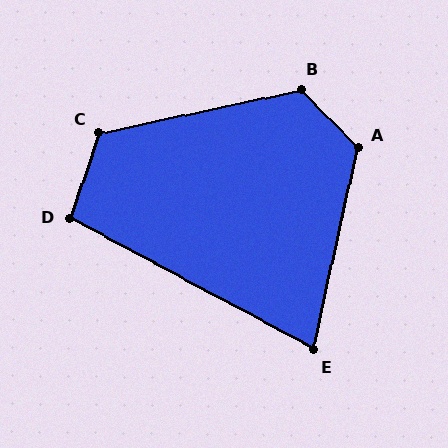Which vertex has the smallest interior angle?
E, at approximately 74 degrees.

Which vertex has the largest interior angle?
B, at approximately 123 degrees.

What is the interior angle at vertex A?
Approximately 123 degrees (obtuse).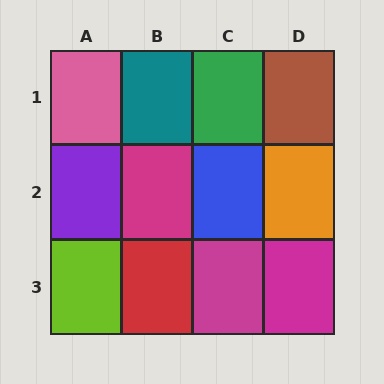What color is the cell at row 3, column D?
Magenta.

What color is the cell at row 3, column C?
Magenta.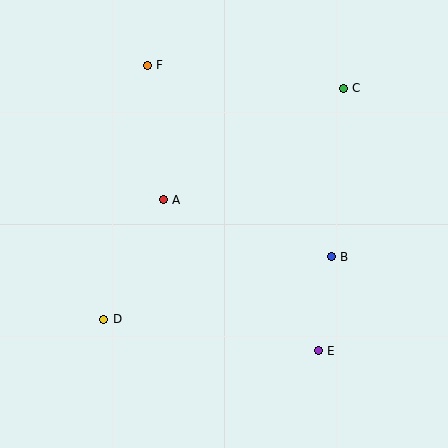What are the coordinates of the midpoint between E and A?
The midpoint between E and A is at (241, 275).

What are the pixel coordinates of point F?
Point F is at (147, 65).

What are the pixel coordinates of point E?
Point E is at (318, 351).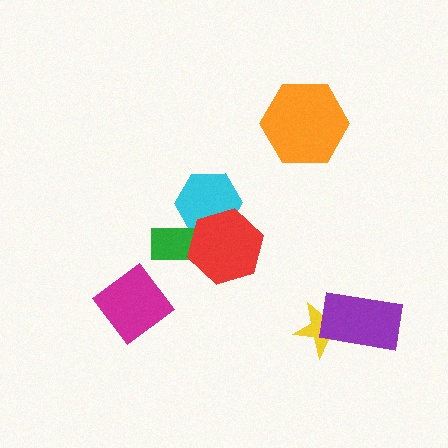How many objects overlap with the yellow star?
1 object overlaps with the yellow star.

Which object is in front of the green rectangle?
The red hexagon is in front of the green rectangle.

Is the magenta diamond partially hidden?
No, no other shape covers it.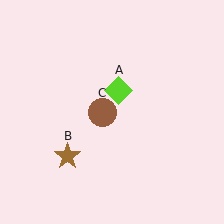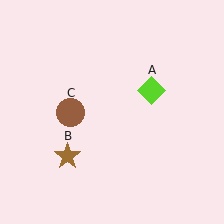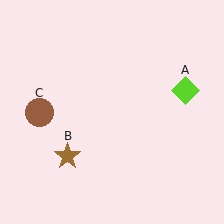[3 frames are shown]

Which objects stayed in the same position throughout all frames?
Brown star (object B) remained stationary.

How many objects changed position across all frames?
2 objects changed position: lime diamond (object A), brown circle (object C).